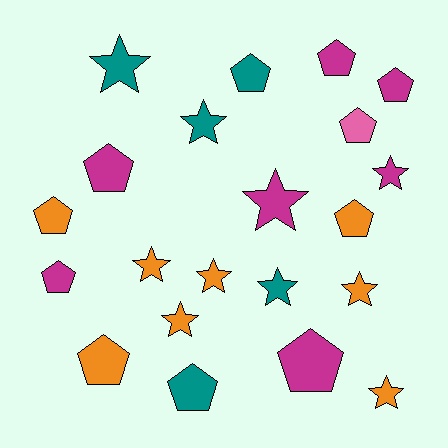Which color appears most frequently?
Orange, with 8 objects.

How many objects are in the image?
There are 21 objects.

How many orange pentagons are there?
There are 3 orange pentagons.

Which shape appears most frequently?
Pentagon, with 11 objects.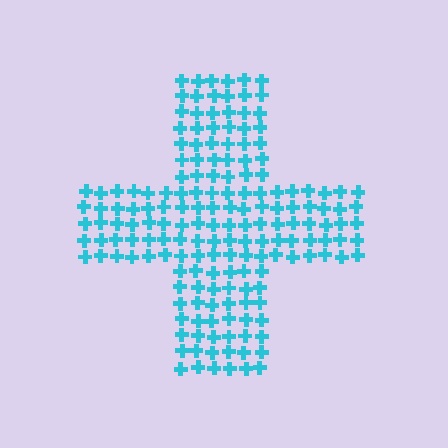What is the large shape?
The large shape is a cross.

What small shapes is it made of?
It is made of small crosses.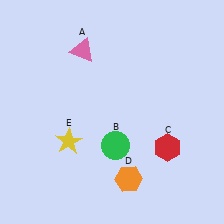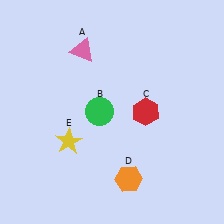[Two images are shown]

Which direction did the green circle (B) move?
The green circle (B) moved up.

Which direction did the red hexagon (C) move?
The red hexagon (C) moved up.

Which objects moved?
The objects that moved are: the green circle (B), the red hexagon (C).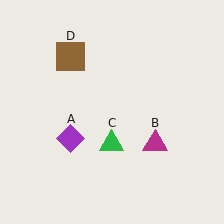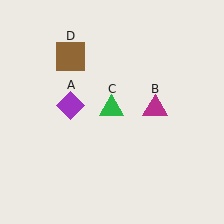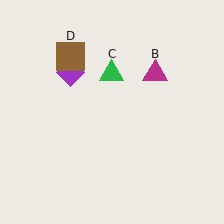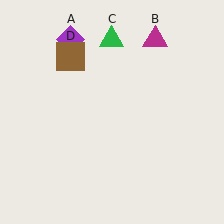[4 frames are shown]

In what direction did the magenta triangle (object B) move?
The magenta triangle (object B) moved up.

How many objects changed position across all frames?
3 objects changed position: purple diamond (object A), magenta triangle (object B), green triangle (object C).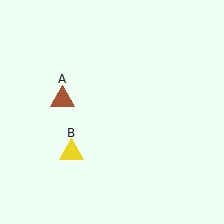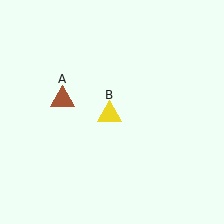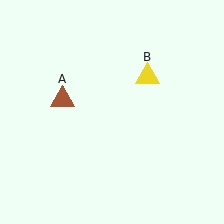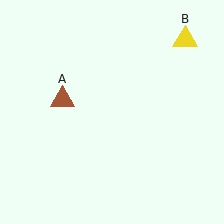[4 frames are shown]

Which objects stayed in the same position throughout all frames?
Brown triangle (object A) remained stationary.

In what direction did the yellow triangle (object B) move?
The yellow triangle (object B) moved up and to the right.